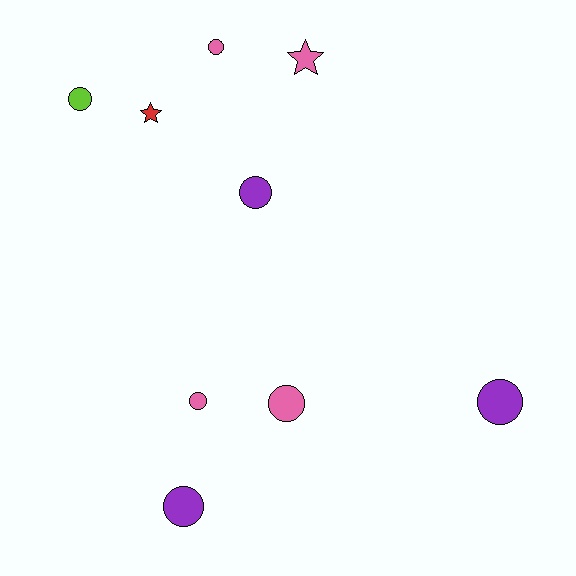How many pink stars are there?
There is 1 pink star.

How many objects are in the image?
There are 9 objects.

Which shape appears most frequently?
Circle, with 7 objects.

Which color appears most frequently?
Pink, with 4 objects.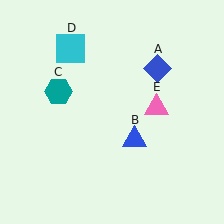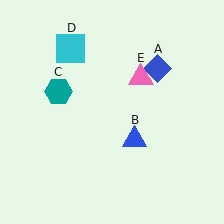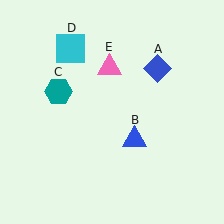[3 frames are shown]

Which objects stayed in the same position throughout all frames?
Blue diamond (object A) and blue triangle (object B) and teal hexagon (object C) and cyan square (object D) remained stationary.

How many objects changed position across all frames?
1 object changed position: pink triangle (object E).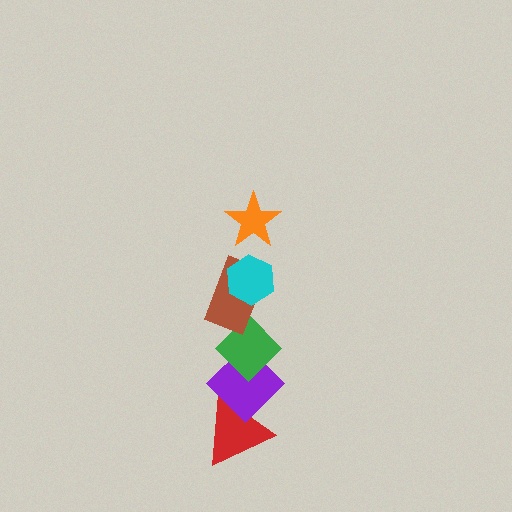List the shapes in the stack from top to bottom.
From top to bottom: the orange star, the cyan hexagon, the brown rectangle, the green diamond, the purple diamond, the red triangle.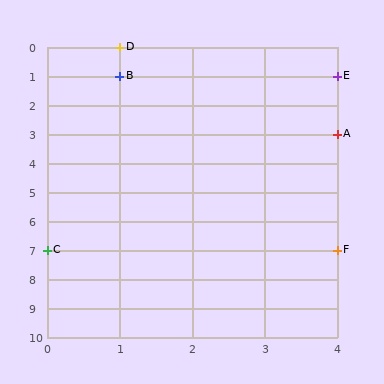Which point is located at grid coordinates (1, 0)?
Point D is at (1, 0).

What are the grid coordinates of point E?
Point E is at grid coordinates (4, 1).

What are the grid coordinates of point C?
Point C is at grid coordinates (0, 7).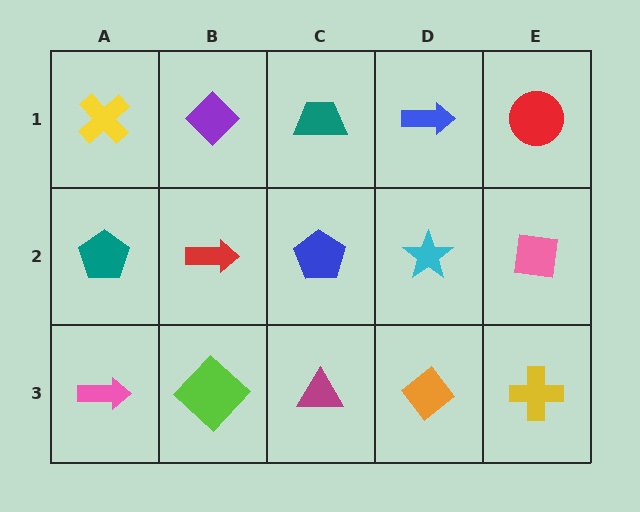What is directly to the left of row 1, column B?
A yellow cross.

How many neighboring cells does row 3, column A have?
2.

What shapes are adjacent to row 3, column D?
A cyan star (row 2, column D), a magenta triangle (row 3, column C), a yellow cross (row 3, column E).